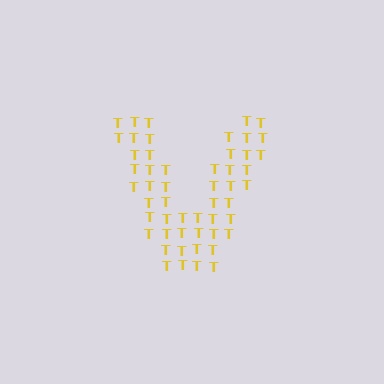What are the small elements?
The small elements are letter T's.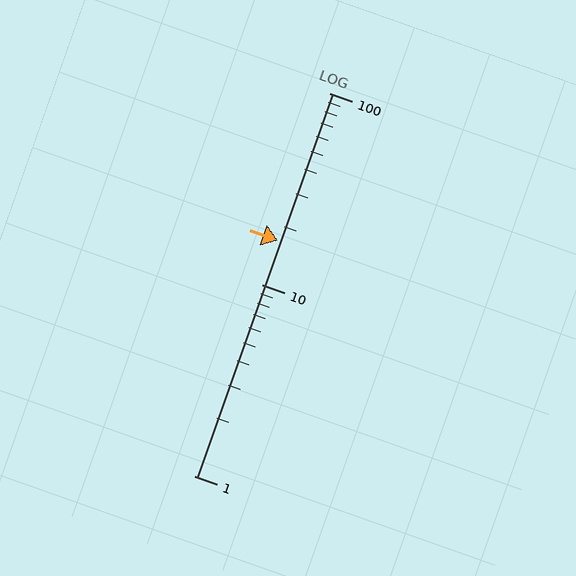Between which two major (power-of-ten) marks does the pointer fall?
The pointer is between 10 and 100.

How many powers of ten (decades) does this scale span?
The scale spans 2 decades, from 1 to 100.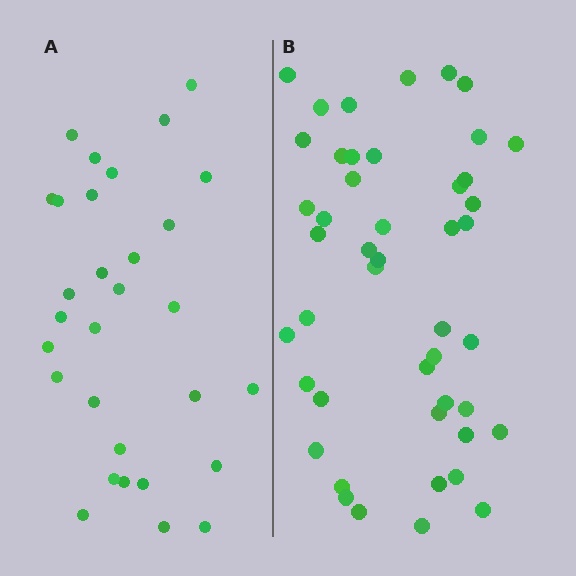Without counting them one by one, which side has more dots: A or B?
Region B (the right region) has more dots.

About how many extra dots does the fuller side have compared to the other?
Region B has approximately 15 more dots than region A.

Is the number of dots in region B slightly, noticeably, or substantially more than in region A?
Region B has substantially more. The ratio is roughly 1.5 to 1.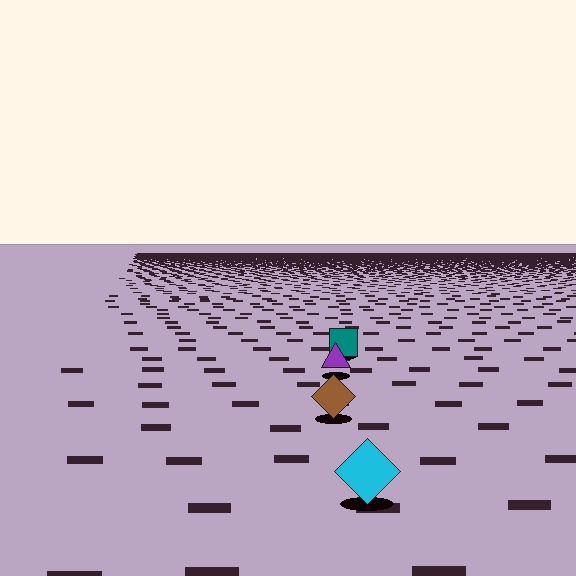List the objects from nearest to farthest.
From nearest to farthest: the cyan diamond, the brown diamond, the purple triangle, the teal square.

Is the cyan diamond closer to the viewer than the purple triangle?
Yes. The cyan diamond is closer — you can tell from the texture gradient: the ground texture is coarser near it.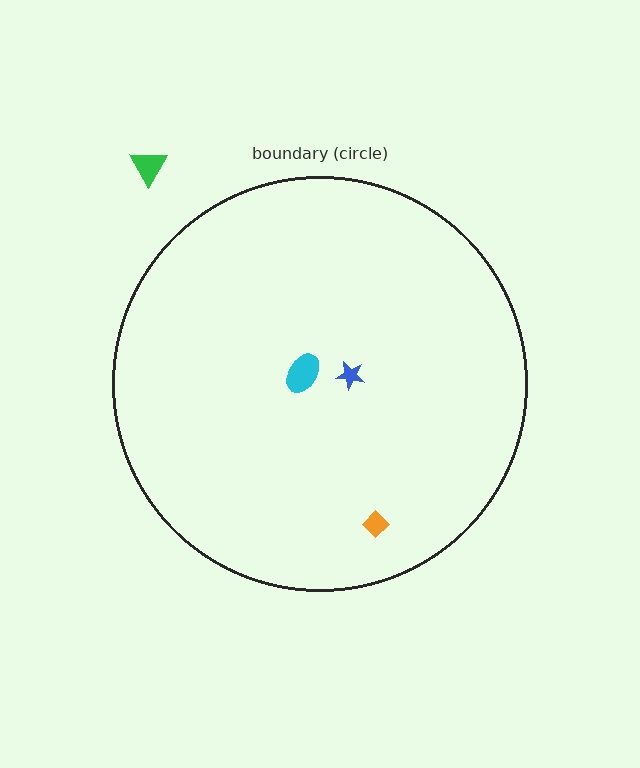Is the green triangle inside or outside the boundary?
Outside.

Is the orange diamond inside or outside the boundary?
Inside.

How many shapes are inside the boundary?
3 inside, 1 outside.